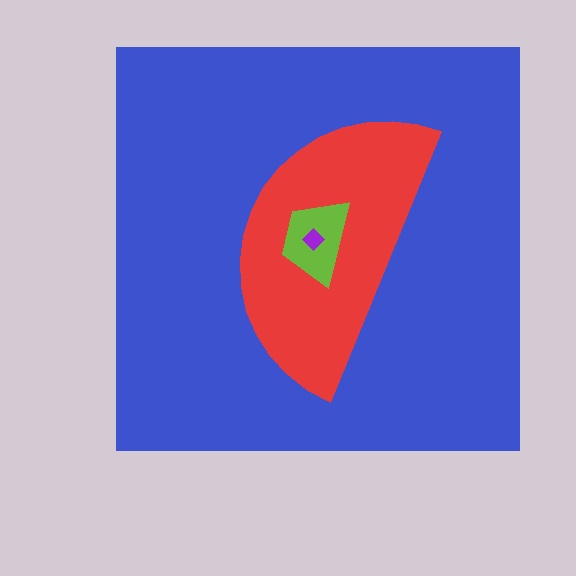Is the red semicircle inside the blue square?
Yes.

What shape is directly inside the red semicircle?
The lime trapezoid.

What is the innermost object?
The purple diamond.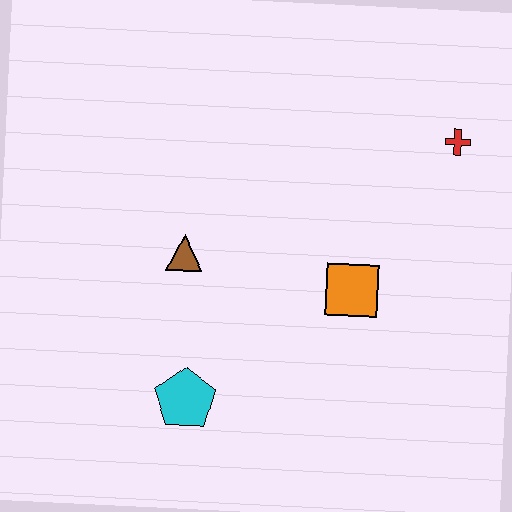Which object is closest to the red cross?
The orange square is closest to the red cross.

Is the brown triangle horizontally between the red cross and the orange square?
No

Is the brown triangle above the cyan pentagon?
Yes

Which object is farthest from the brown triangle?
The red cross is farthest from the brown triangle.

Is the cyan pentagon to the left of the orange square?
Yes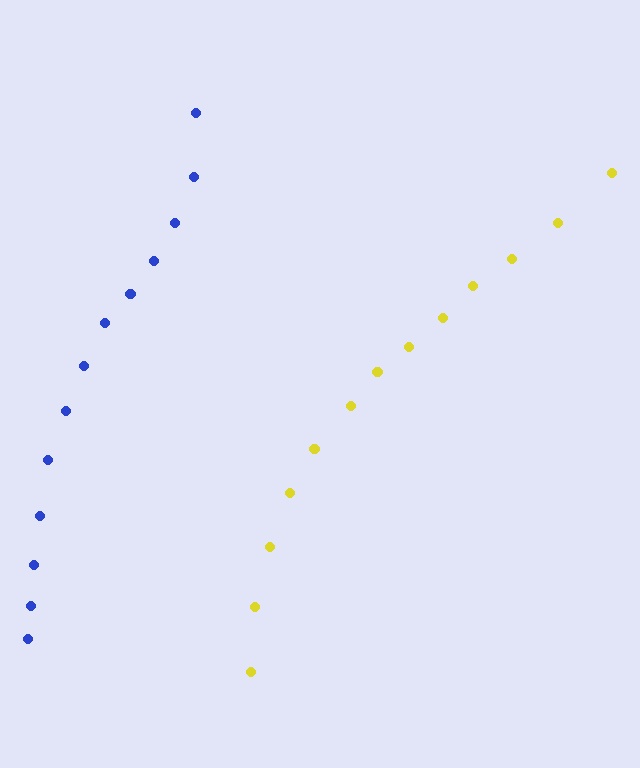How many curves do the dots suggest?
There are 2 distinct paths.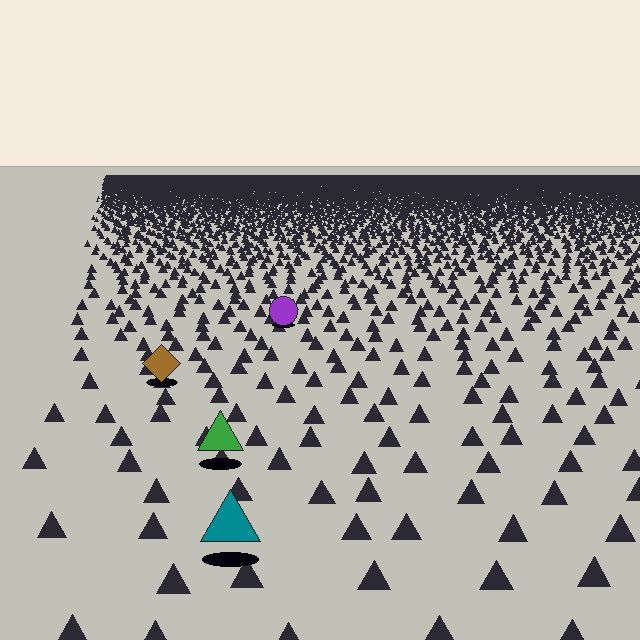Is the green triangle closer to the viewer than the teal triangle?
No. The teal triangle is closer — you can tell from the texture gradient: the ground texture is coarser near it.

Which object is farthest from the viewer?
The purple circle is farthest from the viewer. It appears smaller and the ground texture around it is denser.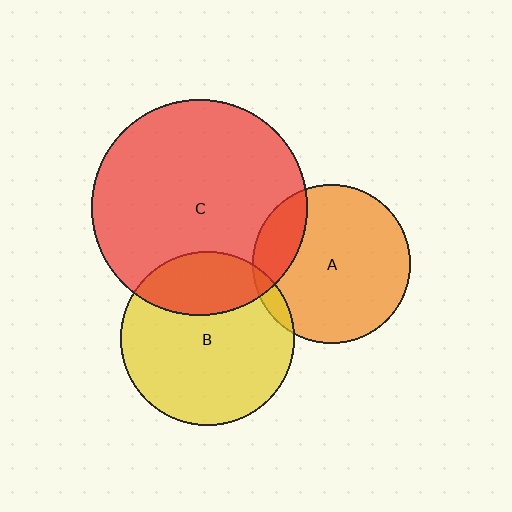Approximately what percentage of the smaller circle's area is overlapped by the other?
Approximately 20%.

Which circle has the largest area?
Circle C (red).